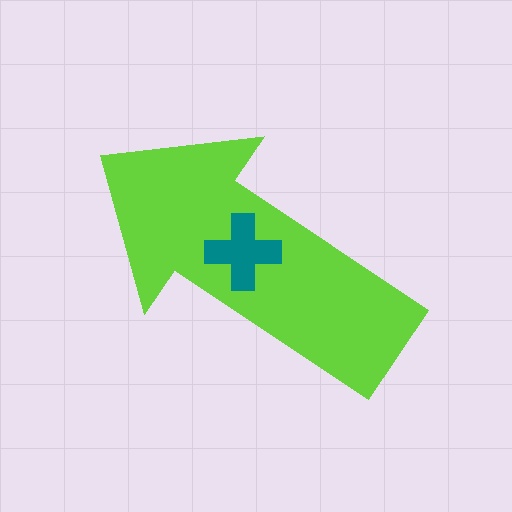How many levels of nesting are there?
2.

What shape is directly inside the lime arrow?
The teal cross.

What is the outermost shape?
The lime arrow.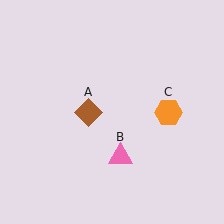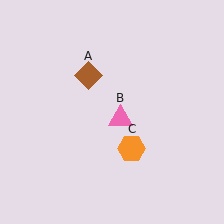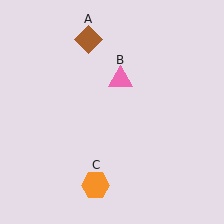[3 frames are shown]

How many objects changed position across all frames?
3 objects changed position: brown diamond (object A), pink triangle (object B), orange hexagon (object C).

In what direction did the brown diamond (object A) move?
The brown diamond (object A) moved up.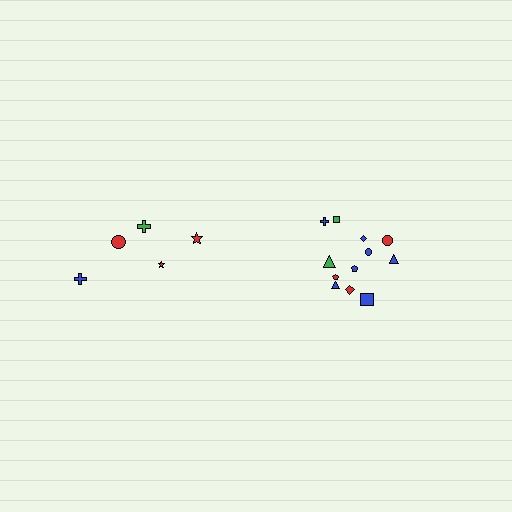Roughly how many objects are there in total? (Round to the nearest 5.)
Roughly 15 objects in total.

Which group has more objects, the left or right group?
The right group.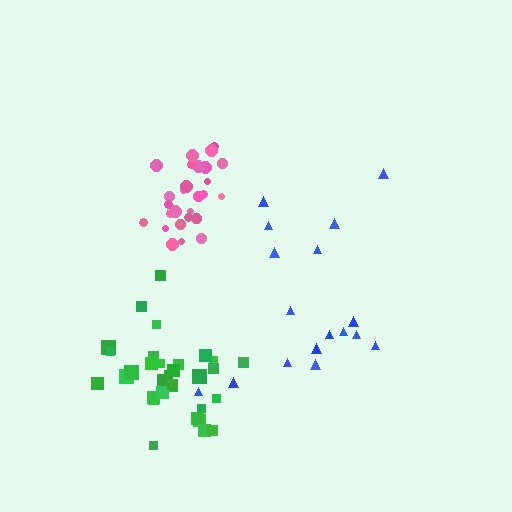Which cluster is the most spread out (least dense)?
Blue.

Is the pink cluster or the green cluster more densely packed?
Pink.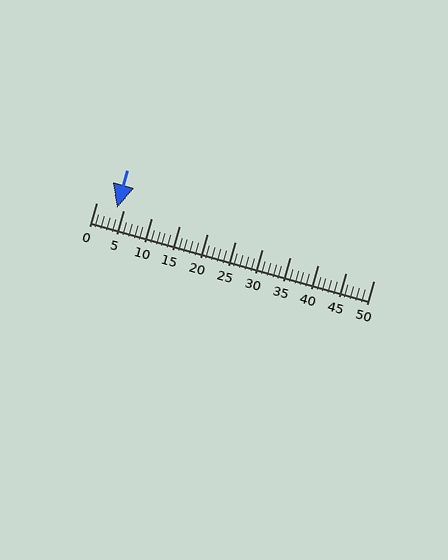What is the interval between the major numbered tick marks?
The major tick marks are spaced 5 units apart.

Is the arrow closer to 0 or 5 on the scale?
The arrow is closer to 5.